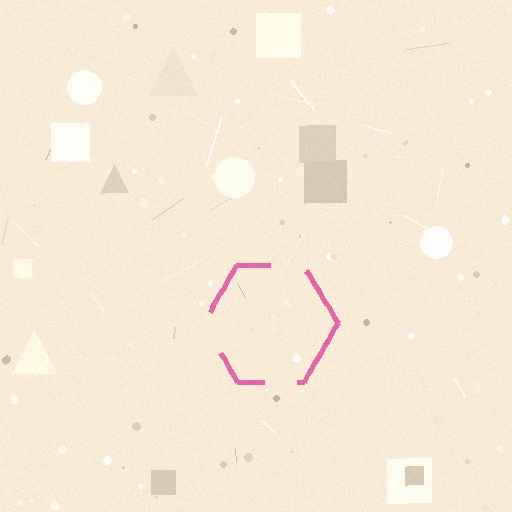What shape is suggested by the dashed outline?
The dashed outline suggests a hexagon.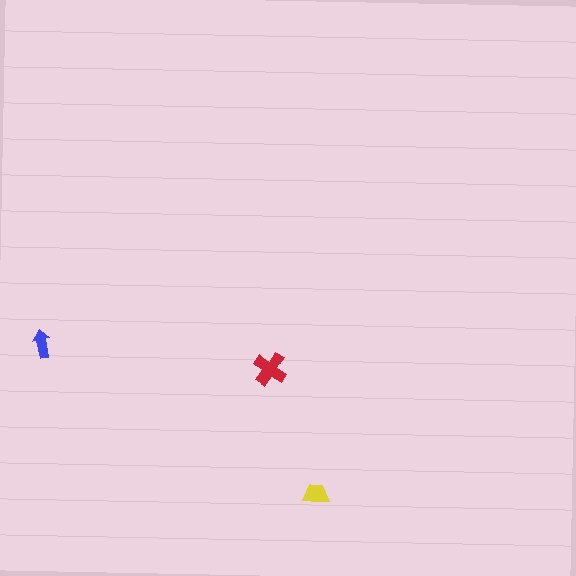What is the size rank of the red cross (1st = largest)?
1st.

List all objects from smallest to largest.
The blue arrow, the yellow trapezoid, the red cross.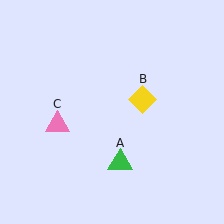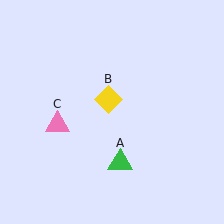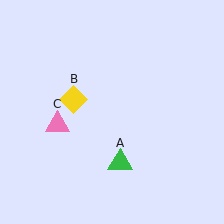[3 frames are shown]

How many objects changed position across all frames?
1 object changed position: yellow diamond (object B).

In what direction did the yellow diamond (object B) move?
The yellow diamond (object B) moved left.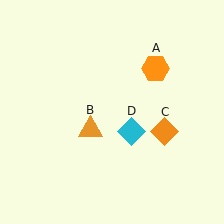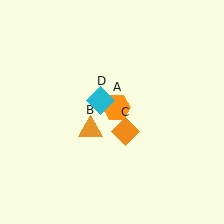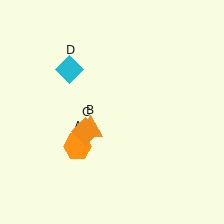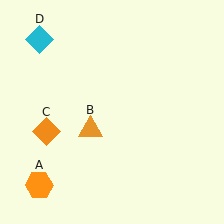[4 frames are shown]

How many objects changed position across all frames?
3 objects changed position: orange hexagon (object A), orange diamond (object C), cyan diamond (object D).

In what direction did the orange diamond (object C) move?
The orange diamond (object C) moved left.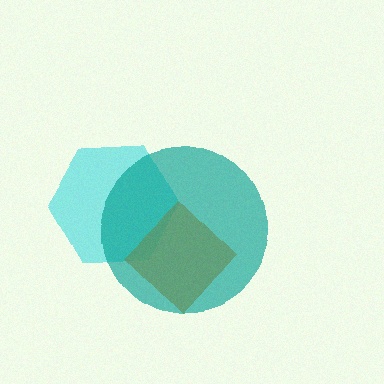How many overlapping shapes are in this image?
There are 3 overlapping shapes in the image.